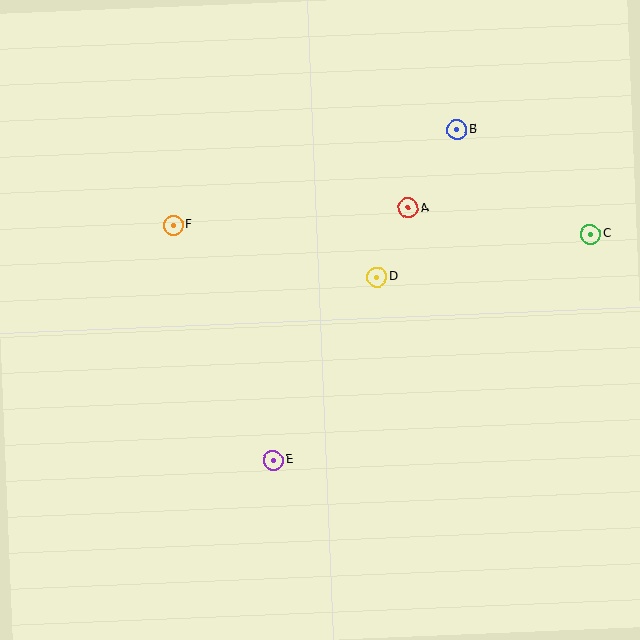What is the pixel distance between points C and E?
The distance between C and E is 390 pixels.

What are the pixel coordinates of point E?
Point E is at (273, 460).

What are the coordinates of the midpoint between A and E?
The midpoint between A and E is at (341, 334).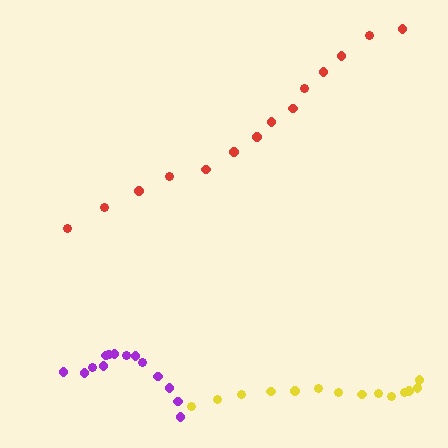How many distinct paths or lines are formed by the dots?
There are 3 distinct paths.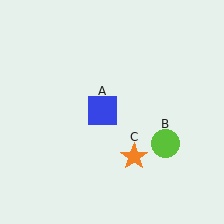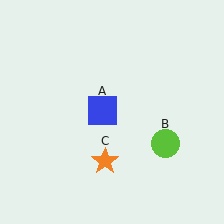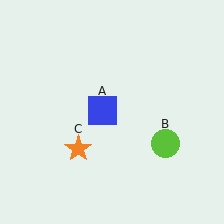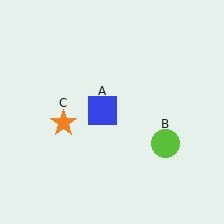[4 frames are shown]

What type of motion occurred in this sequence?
The orange star (object C) rotated clockwise around the center of the scene.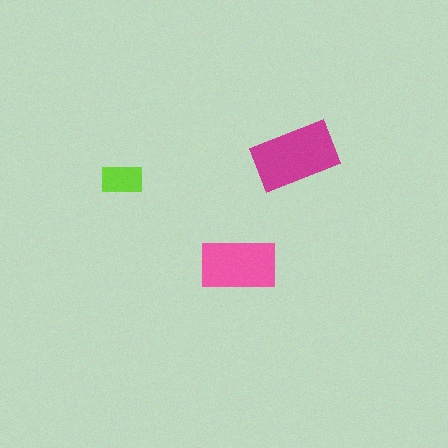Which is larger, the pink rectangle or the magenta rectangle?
The magenta one.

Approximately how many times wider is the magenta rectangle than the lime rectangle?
About 2 times wider.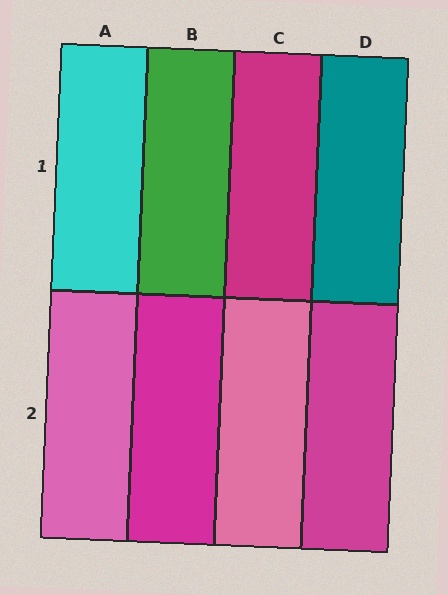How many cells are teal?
1 cell is teal.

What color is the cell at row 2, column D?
Magenta.